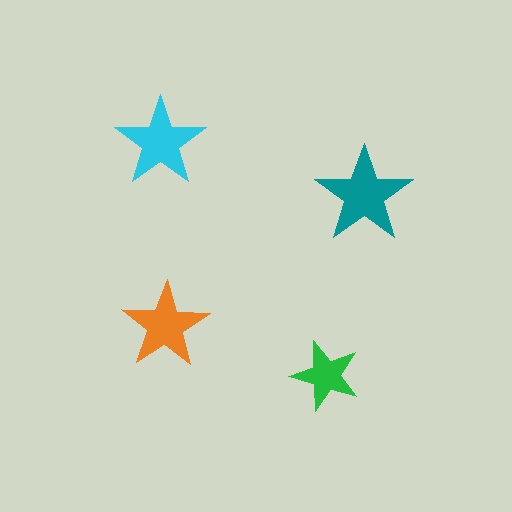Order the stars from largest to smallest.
the teal one, the cyan one, the orange one, the green one.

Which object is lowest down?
The green star is bottommost.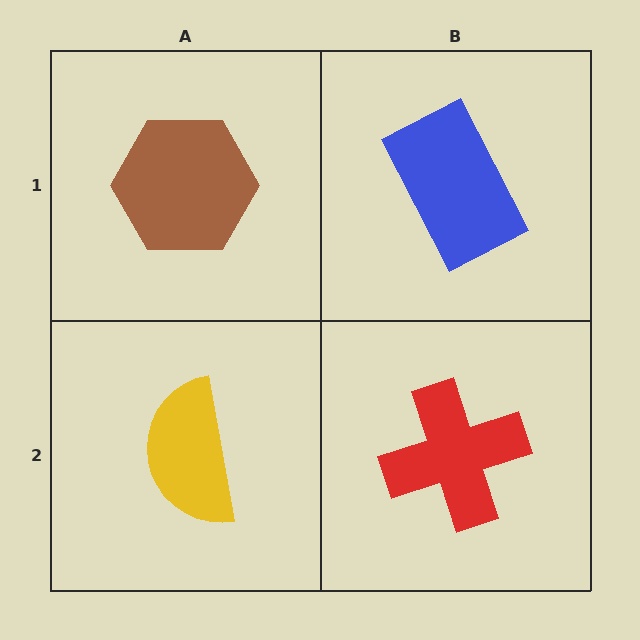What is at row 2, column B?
A red cross.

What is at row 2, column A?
A yellow semicircle.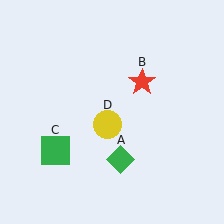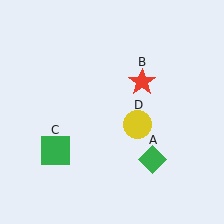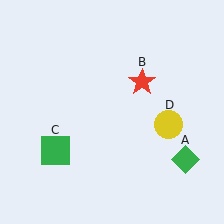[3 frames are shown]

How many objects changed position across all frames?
2 objects changed position: green diamond (object A), yellow circle (object D).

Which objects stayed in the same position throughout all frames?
Red star (object B) and green square (object C) remained stationary.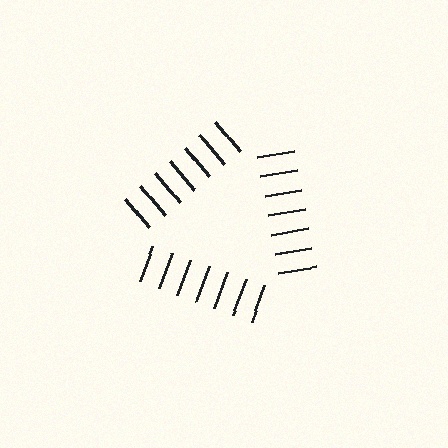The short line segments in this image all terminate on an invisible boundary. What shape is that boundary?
An illusory triangle — the line segments terminate on its edges but no continuous stroke is drawn.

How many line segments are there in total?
21 — 7 along each of the 3 edges.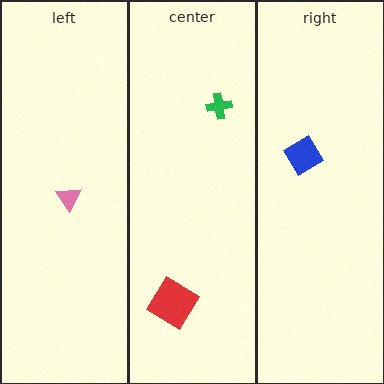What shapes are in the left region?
The pink triangle.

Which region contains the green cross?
The center region.